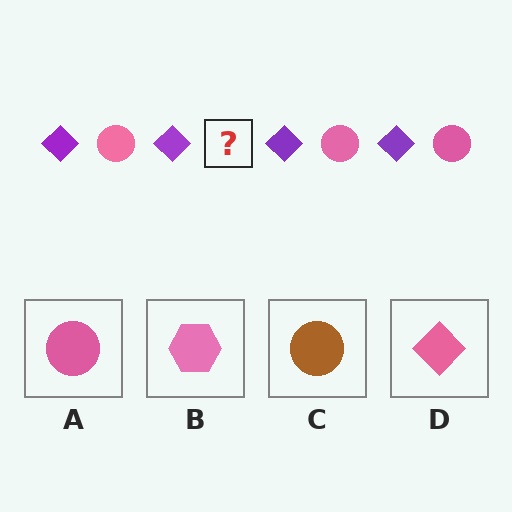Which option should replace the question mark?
Option A.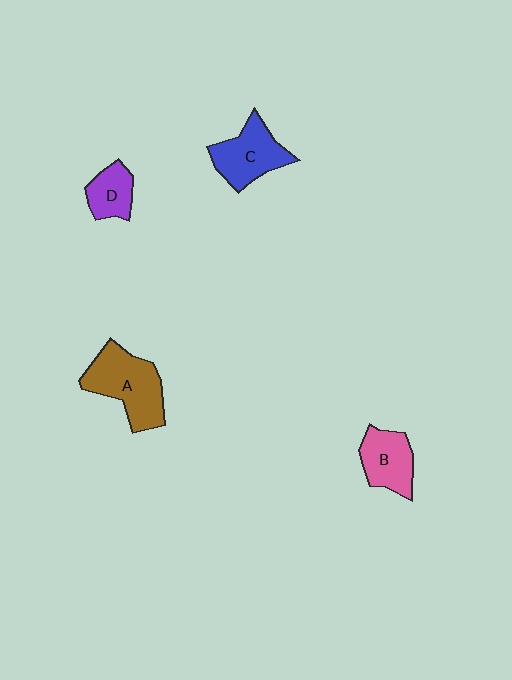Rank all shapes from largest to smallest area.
From largest to smallest: A (brown), C (blue), B (pink), D (purple).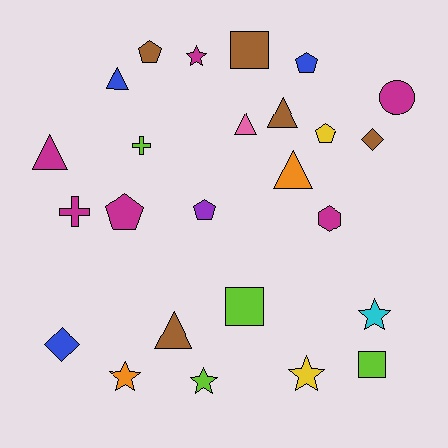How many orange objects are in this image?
There are 2 orange objects.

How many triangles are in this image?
There are 6 triangles.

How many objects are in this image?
There are 25 objects.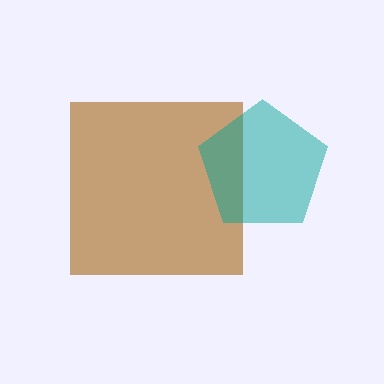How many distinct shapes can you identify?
There are 2 distinct shapes: a brown square, a teal pentagon.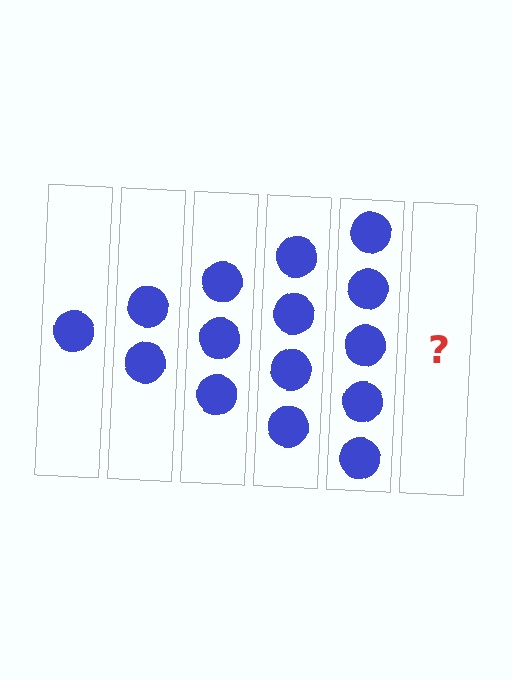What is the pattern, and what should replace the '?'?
The pattern is that each step adds one more circle. The '?' should be 6 circles.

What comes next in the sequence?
The next element should be 6 circles.